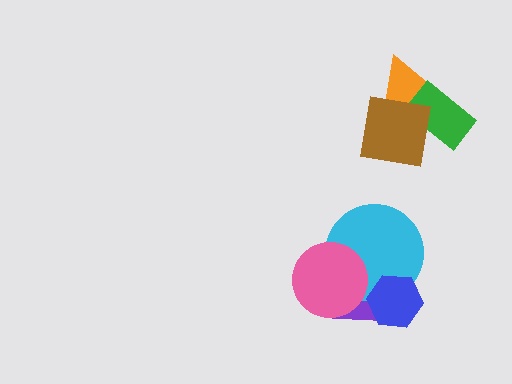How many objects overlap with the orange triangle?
2 objects overlap with the orange triangle.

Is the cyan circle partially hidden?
Yes, it is partially covered by another shape.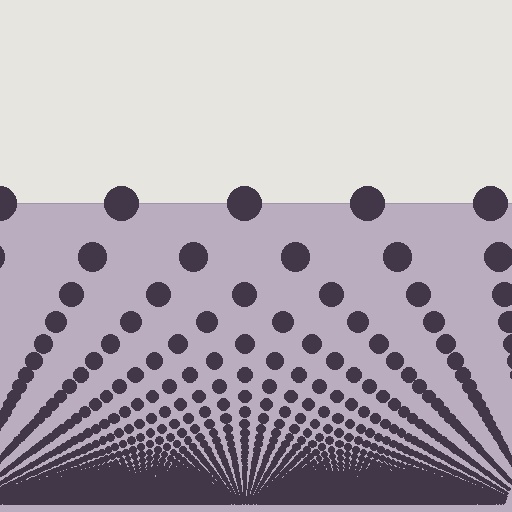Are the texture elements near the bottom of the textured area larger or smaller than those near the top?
Smaller. The gradient is inverted — elements near the bottom are smaller and denser.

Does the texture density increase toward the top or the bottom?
Density increases toward the bottom.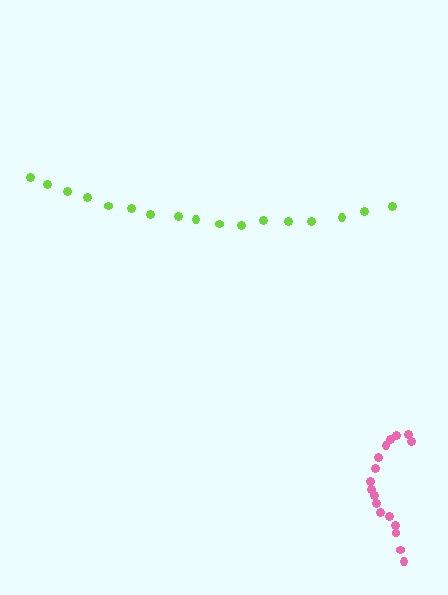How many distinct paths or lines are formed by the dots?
There are 2 distinct paths.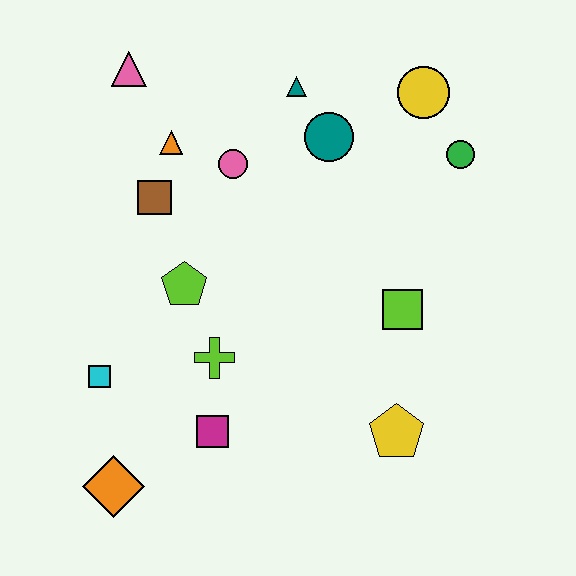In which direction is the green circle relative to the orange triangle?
The green circle is to the right of the orange triangle.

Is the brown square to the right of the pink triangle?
Yes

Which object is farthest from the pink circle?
The orange diamond is farthest from the pink circle.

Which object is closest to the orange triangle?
The brown square is closest to the orange triangle.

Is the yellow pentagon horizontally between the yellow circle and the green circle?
No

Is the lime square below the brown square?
Yes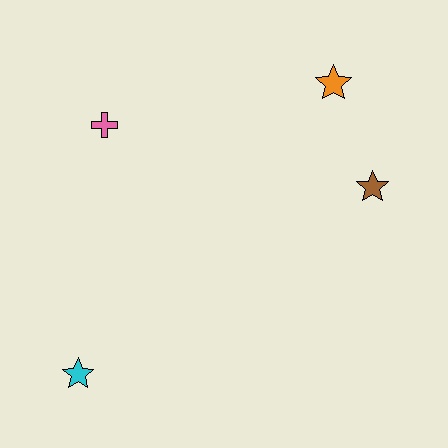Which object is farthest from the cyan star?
The orange star is farthest from the cyan star.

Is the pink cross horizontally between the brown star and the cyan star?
Yes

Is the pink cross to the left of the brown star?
Yes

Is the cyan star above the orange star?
No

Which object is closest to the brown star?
The orange star is closest to the brown star.